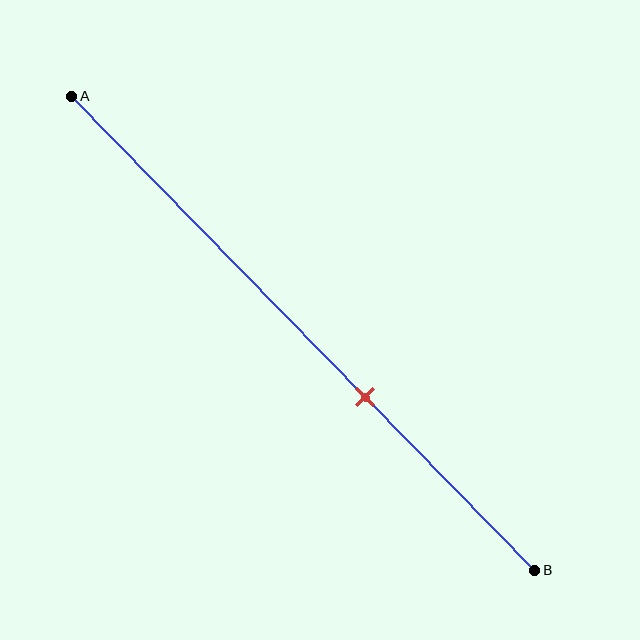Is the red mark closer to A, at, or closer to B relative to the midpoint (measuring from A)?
The red mark is closer to point B than the midpoint of segment AB.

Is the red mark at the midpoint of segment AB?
No, the mark is at about 65% from A, not at the 50% midpoint.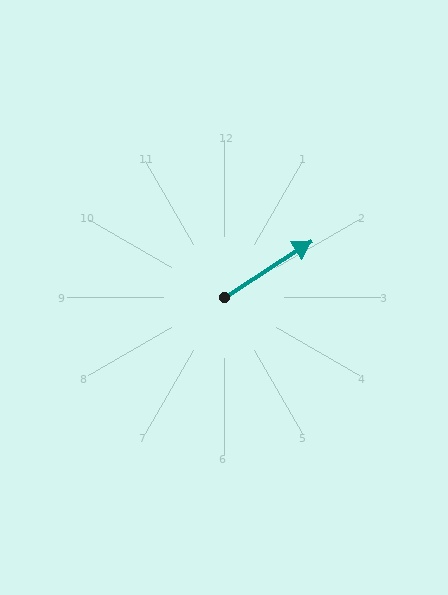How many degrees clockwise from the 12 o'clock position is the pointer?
Approximately 57 degrees.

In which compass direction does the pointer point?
Northeast.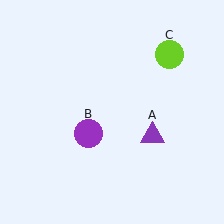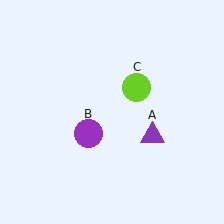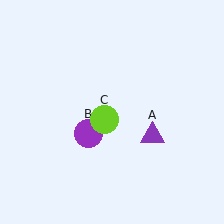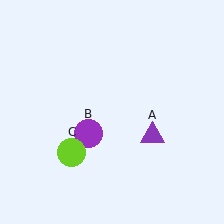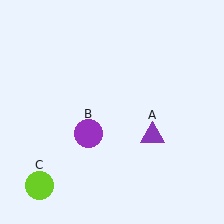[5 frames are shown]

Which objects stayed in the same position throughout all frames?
Purple triangle (object A) and purple circle (object B) remained stationary.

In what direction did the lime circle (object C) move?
The lime circle (object C) moved down and to the left.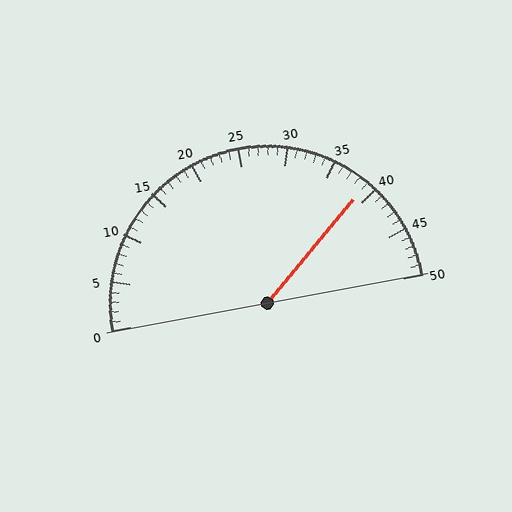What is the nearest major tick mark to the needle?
The nearest major tick mark is 40.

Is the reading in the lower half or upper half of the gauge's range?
The reading is in the upper half of the range (0 to 50).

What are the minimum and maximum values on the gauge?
The gauge ranges from 0 to 50.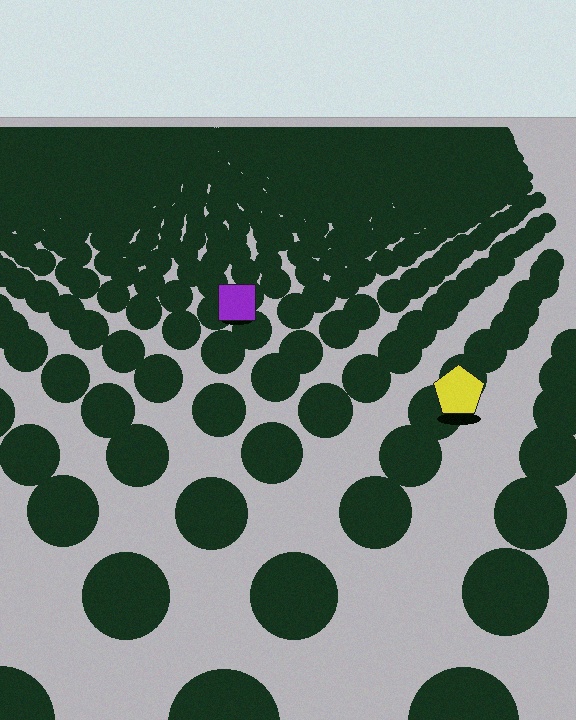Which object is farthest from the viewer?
The purple square is farthest from the viewer. It appears smaller and the ground texture around it is denser.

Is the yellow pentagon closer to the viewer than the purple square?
Yes. The yellow pentagon is closer — you can tell from the texture gradient: the ground texture is coarser near it.